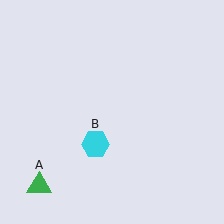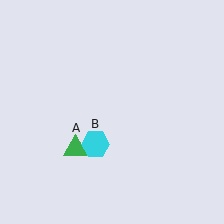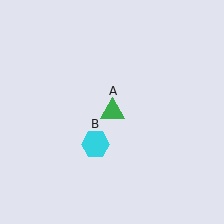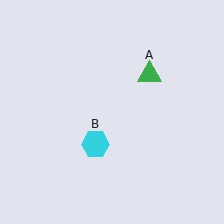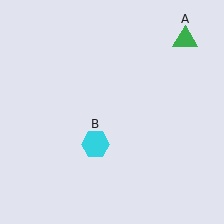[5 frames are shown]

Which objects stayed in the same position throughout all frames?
Cyan hexagon (object B) remained stationary.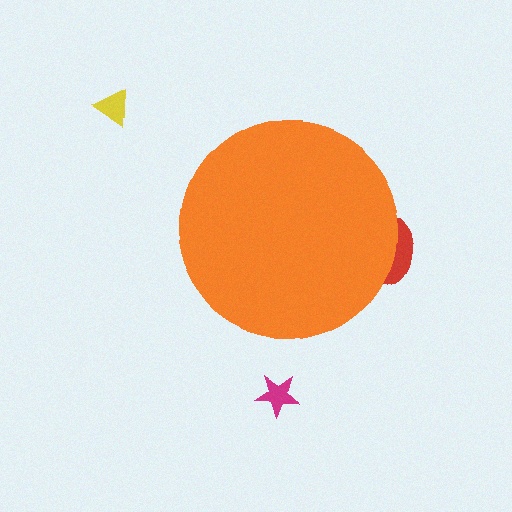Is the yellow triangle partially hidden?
No, the yellow triangle is fully visible.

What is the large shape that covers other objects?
An orange circle.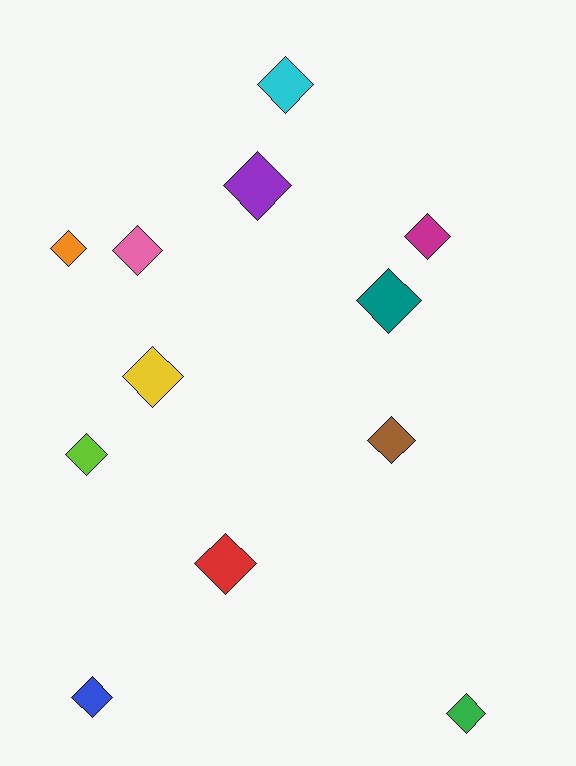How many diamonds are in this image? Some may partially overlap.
There are 12 diamonds.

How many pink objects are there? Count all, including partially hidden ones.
There is 1 pink object.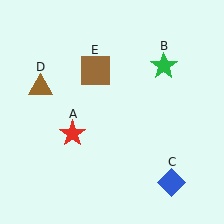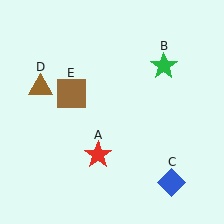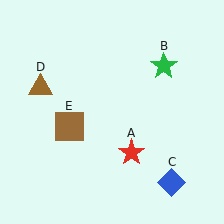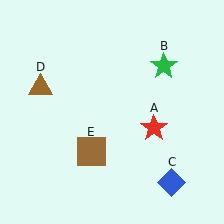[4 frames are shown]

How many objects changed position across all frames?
2 objects changed position: red star (object A), brown square (object E).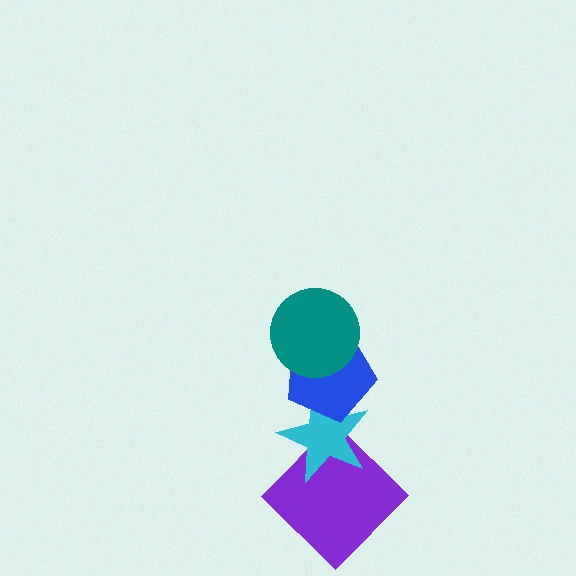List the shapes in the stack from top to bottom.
From top to bottom: the teal circle, the blue pentagon, the cyan star, the purple diamond.